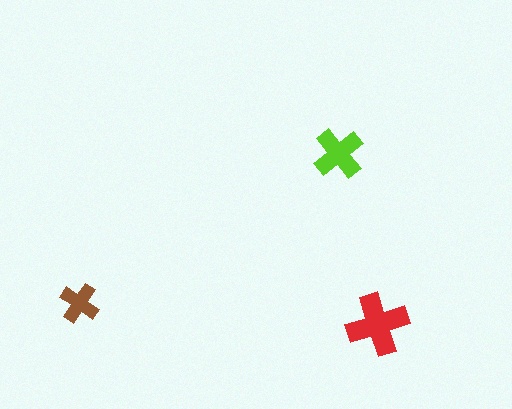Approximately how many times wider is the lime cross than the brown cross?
About 1.5 times wider.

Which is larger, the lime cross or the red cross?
The red one.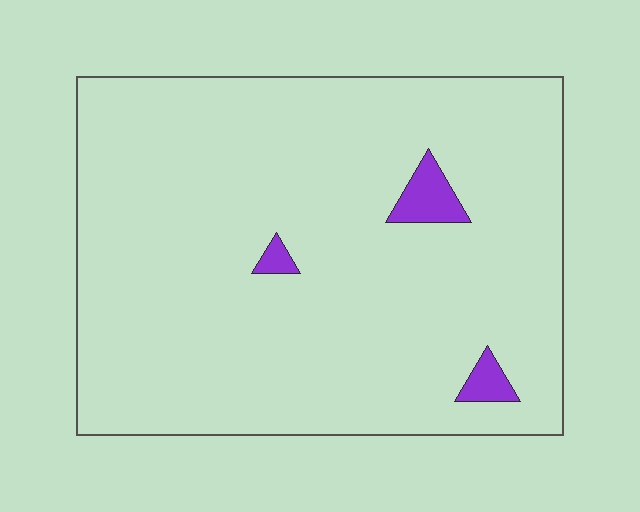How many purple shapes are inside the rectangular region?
3.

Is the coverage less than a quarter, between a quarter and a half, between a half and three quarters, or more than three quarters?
Less than a quarter.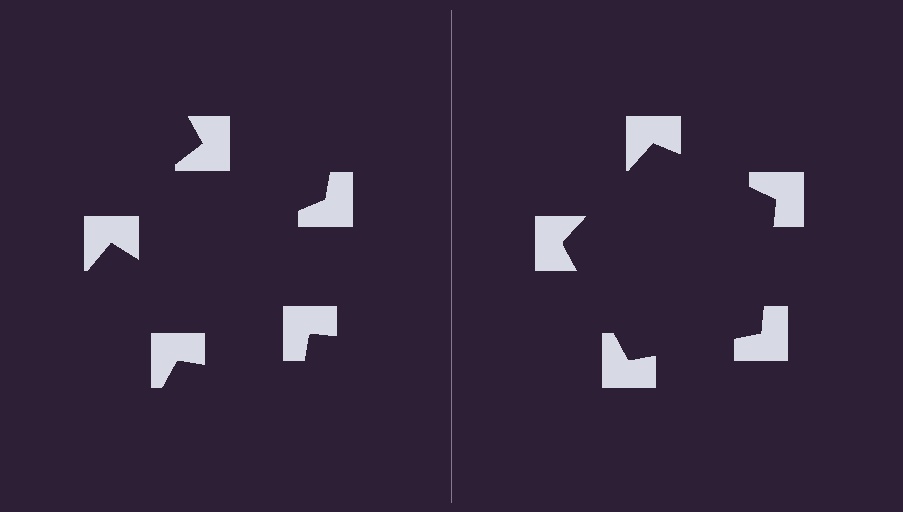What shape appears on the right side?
An illusory pentagon.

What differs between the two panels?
The notched squares are positioned identically on both sides; only the wedge orientations differ. On the right they align to a pentagon; on the left they are misaligned.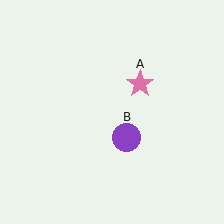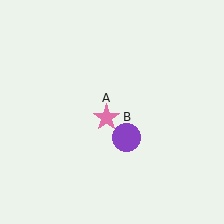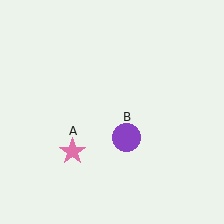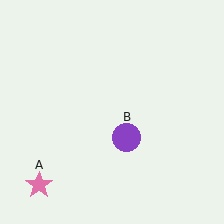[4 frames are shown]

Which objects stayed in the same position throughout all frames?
Purple circle (object B) remained stationary.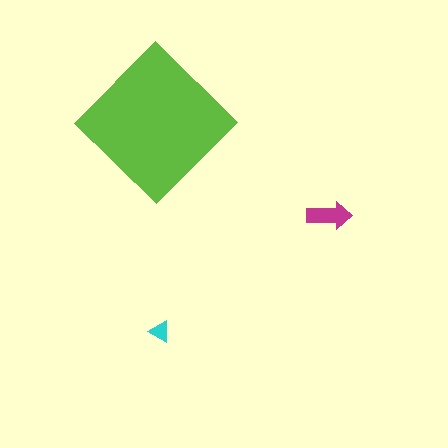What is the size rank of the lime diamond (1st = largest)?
1st.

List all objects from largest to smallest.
The lime diamond, the magenta arrow, the cyan triangle.